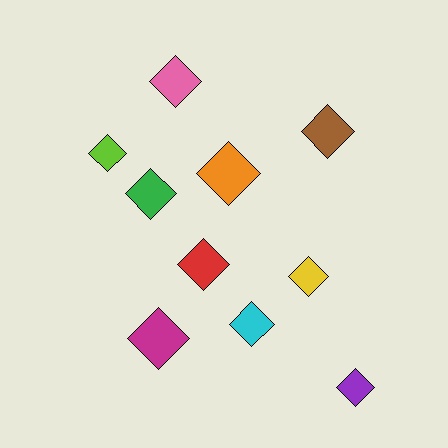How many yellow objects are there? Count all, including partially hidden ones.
There is 1 yellow object.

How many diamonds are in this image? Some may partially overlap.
There are 10 diamonds.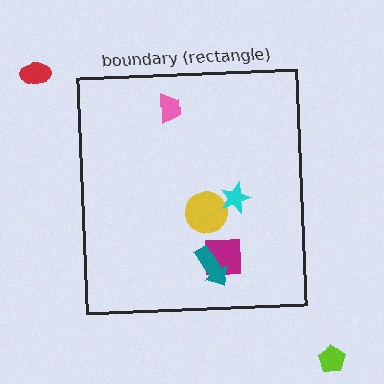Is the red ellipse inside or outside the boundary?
Outside.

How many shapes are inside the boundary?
5 inside, 2 outside.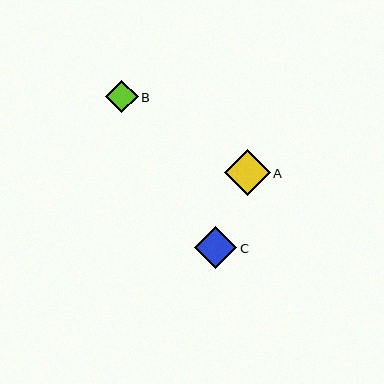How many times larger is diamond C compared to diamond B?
Diamond C is approximately 1.3 times the size of diamond B.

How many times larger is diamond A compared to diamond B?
Diamond A is approximately 1.4 times the size of diamond B.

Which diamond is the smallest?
Diamond B is the smallest with a size of approximately 32 pixels.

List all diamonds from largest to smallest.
From largest to smallest: A, C, B.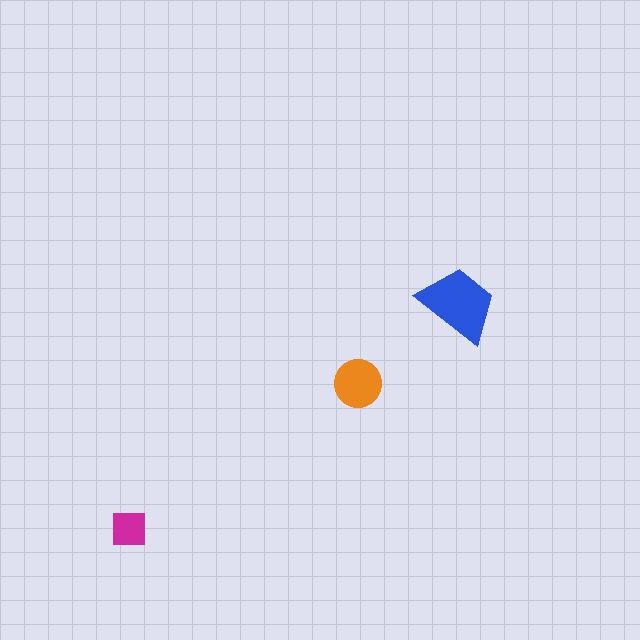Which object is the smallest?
The magenta square.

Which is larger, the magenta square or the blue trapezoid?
The blue trapezoid.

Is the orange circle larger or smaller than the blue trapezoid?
Smaller.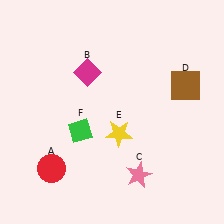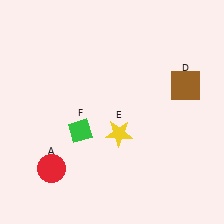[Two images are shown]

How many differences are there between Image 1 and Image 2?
There are 2 differences between the two images.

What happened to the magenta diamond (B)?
The magenta diamond (B) was removed in Image 2. It was in the top-left area of Image 1.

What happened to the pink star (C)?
The pink star (C) was removed in Image 2. It was in the bottom-right area of Image 1.